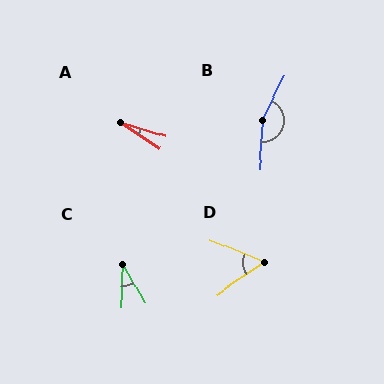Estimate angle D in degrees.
Approximately 56 degrees.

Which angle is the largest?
B, at approximately 156 degrees.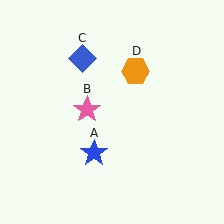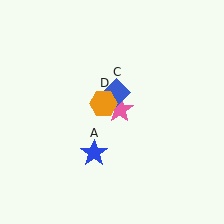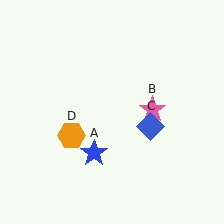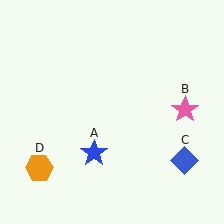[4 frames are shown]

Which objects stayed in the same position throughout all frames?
Blue star (object A) remained stationary.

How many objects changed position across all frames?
3 objects changed position: pink star (object B), blue diamond (object C), orange hexagon (object D).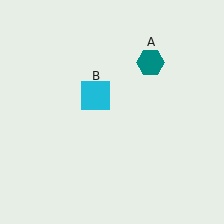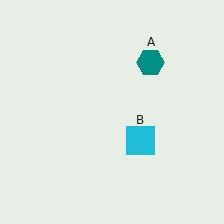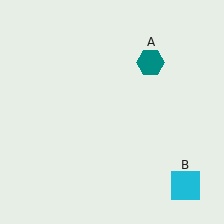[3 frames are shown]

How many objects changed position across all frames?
1 object changed position: cyan square (object B).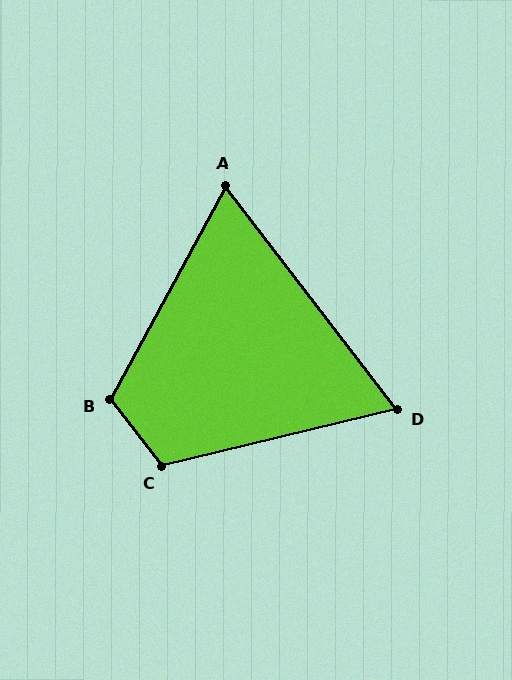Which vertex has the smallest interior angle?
A, at approximately 66 degrees.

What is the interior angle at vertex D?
Approximately 66 degrees (acute).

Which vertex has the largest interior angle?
C, at approximately 114 degrees.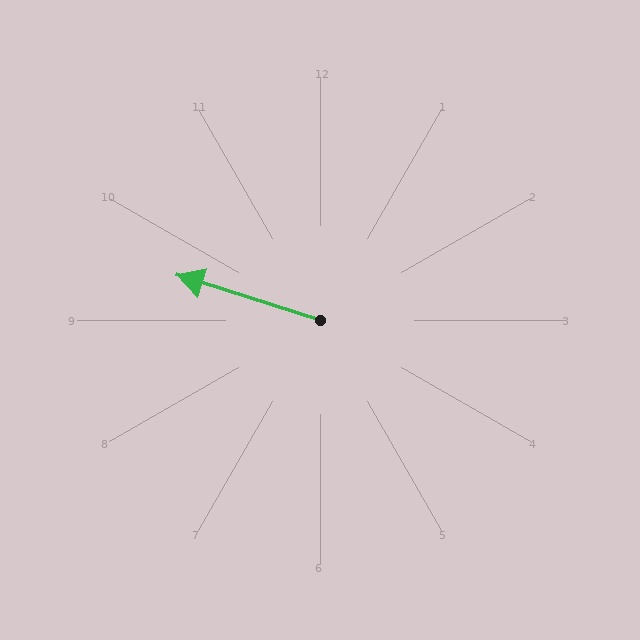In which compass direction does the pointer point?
West.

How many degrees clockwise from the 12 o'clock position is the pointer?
Approximately 287 degrees.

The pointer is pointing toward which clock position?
Roughly 10 o'clock.